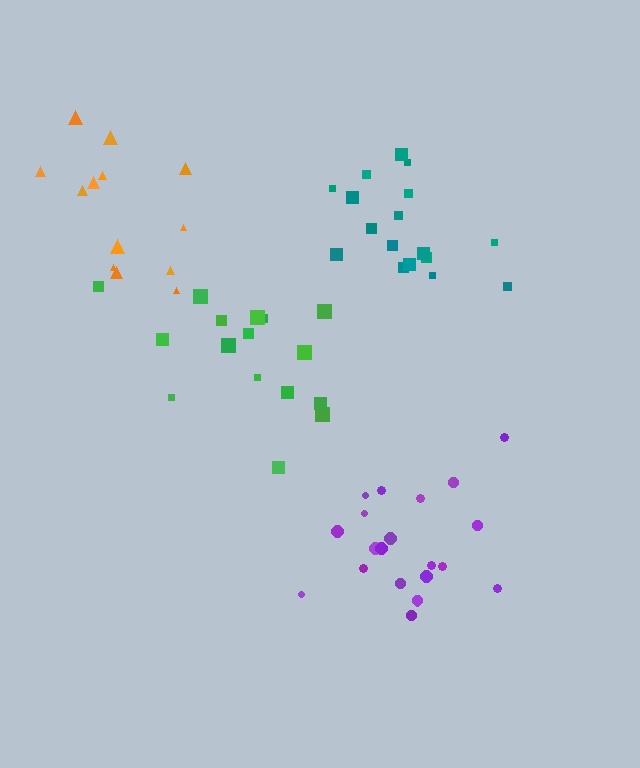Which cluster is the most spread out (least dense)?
Orange.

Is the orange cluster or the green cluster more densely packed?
Green.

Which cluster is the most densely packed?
Teal.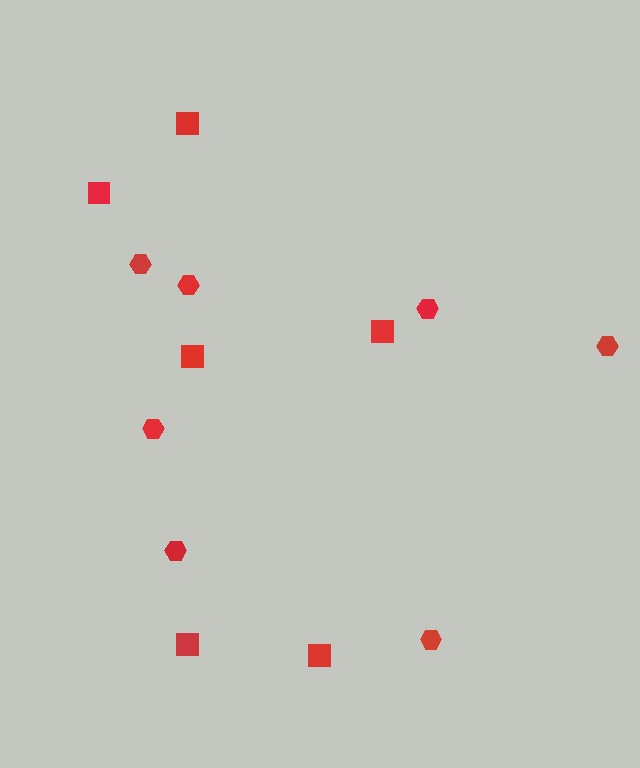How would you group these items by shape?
There are 2 groups: one group of hexagons (7) and one group of squares (6).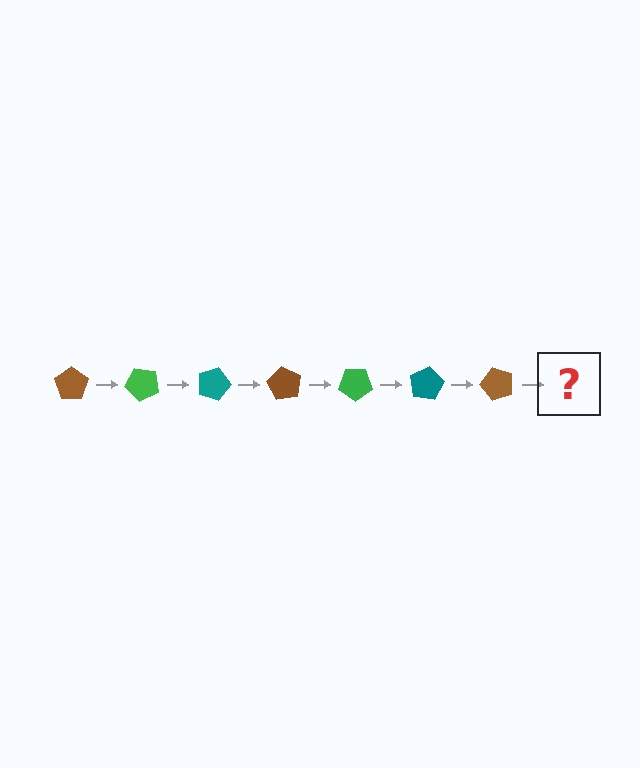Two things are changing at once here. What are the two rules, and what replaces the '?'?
The two rules are that it rotates 45 degrees each step and the color cycles through brown, green, and teal. The '?' should be a green pentagon, rotated 315 degrees from the start.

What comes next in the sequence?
The next element should be a green pentagon, rotated 315 degrees from the start.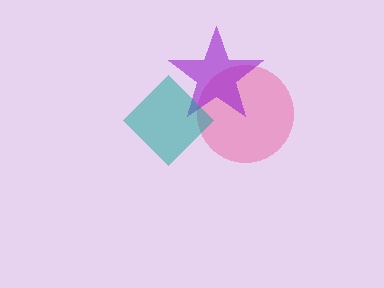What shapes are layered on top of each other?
The layered shapes are: a pink circle, a purple star, a teal diamond.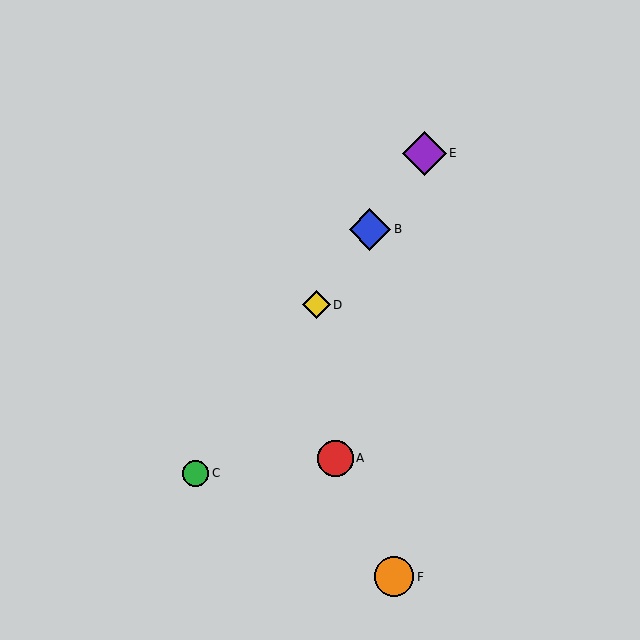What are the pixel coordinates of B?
Object B is at (370, 229).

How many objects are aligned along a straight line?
4 objects (B, C, D, E) are aligned along a straight line.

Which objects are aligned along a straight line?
Objects B, C, D, E are aligned along a straight line.